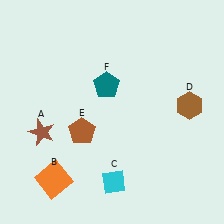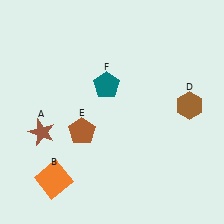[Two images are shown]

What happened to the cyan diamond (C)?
The cyan diamond (C) was removed in Image 2. It was in the bottom-right area of Image 1.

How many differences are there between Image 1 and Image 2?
There is 1 difference between the two images.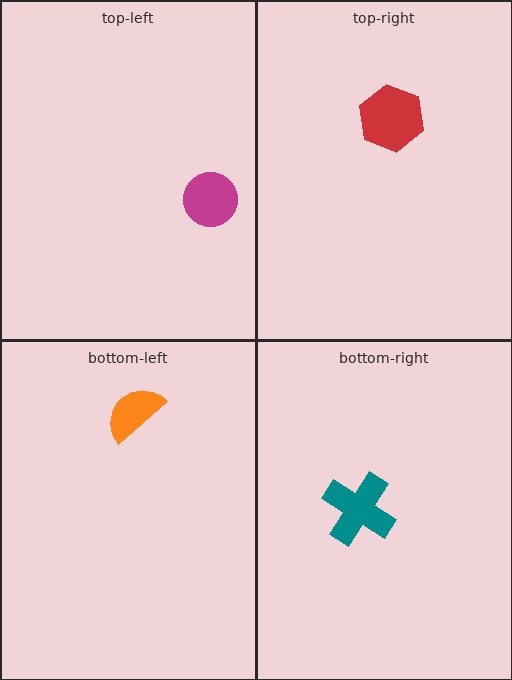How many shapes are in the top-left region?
1.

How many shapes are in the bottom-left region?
1.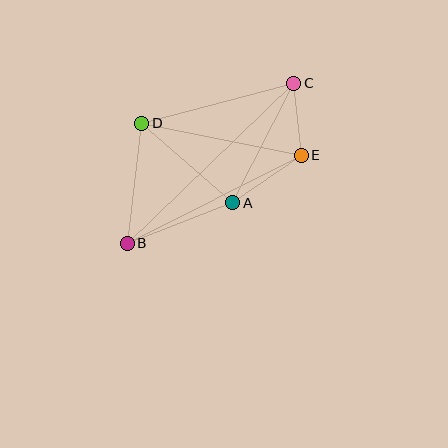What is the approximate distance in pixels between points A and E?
The distance between A and E is approximately 83 pixels.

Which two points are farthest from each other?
Points B and C are farthest from each other.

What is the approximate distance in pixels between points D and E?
The distance between D and E is approximately 162 pixels.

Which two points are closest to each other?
Points C and E are closest to each other.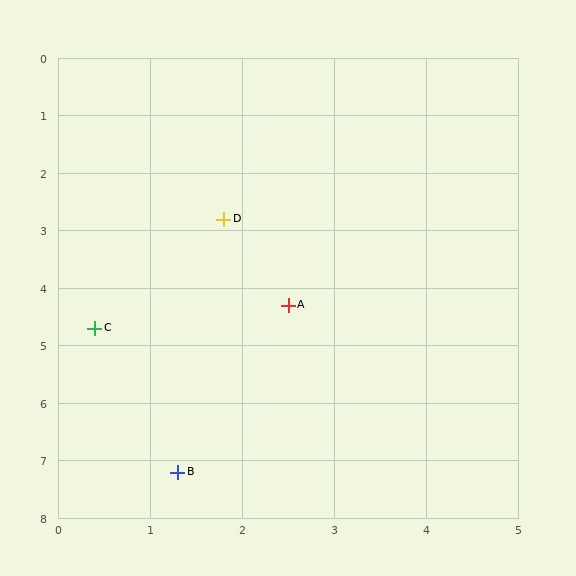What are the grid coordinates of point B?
Point B is at approximately (1.3, 7.2).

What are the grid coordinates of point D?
Point D is at approximately (1.8, 2.8).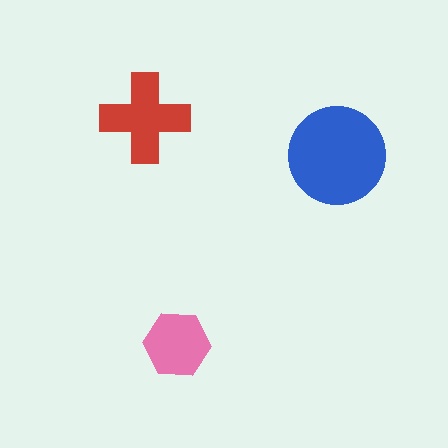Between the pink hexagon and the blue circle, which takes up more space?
The blue circle.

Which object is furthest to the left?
The red cross is leftmost.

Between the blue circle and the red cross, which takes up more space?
The blue circle.